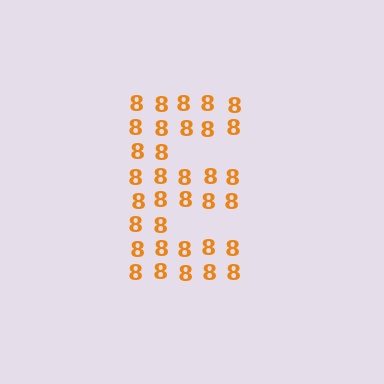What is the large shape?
The large shape is the letter E.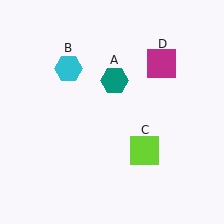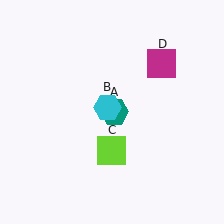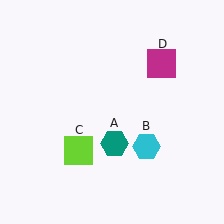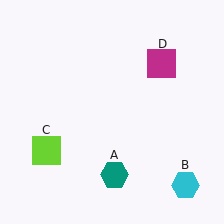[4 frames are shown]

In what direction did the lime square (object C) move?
The lime square (object C) moved left.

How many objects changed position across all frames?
3 objects changed position: teal hexagon (object A), cyan hexagon (object B), lime square (object C).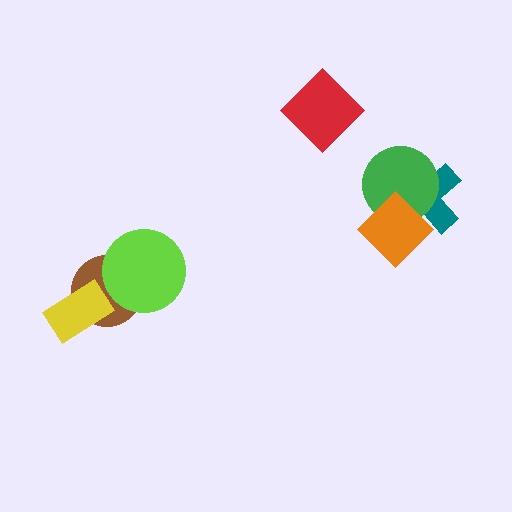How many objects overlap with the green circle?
2 objects overlap with the green circle.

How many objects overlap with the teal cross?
2 objects overlap with the teal cross.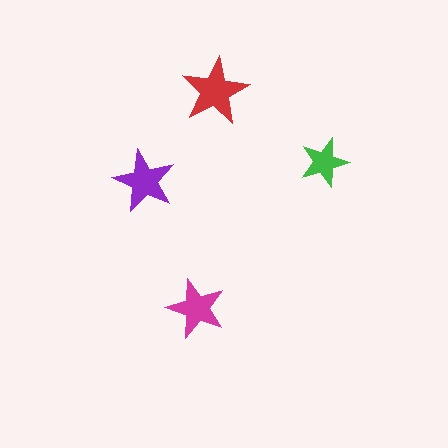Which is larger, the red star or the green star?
The red one.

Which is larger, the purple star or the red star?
The red one.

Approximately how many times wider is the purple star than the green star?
About 1.5 times wider.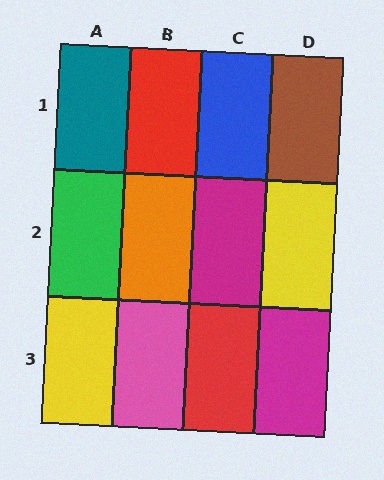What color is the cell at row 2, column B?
Orange.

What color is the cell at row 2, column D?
Yellow.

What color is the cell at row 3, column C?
Red.